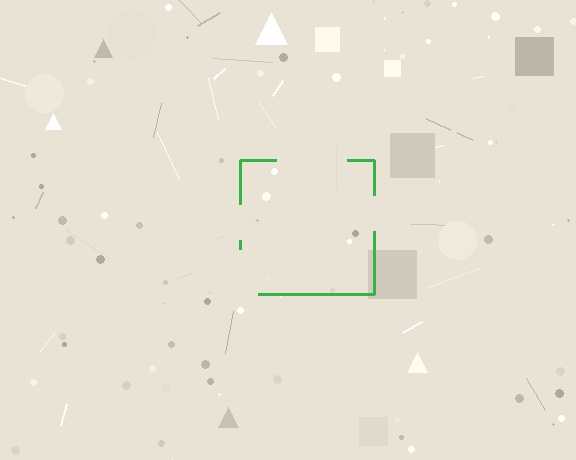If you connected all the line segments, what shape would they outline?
They would outline a square.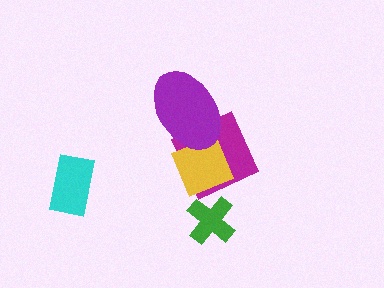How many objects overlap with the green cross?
0 objects overlap with the green cross.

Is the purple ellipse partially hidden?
No, no other shape covers it.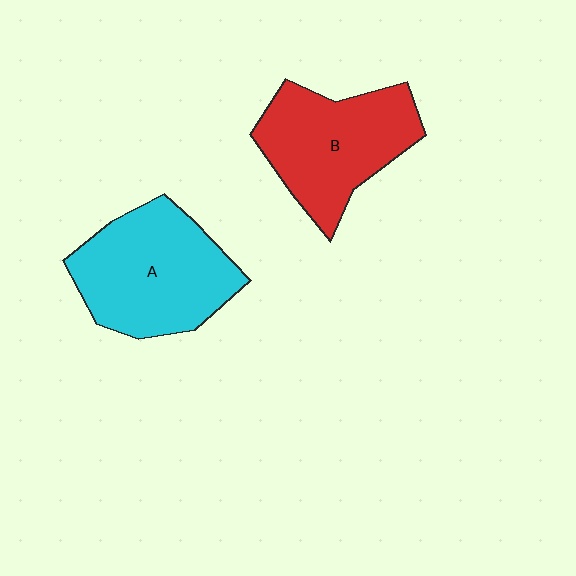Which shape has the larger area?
Shape A (cyan).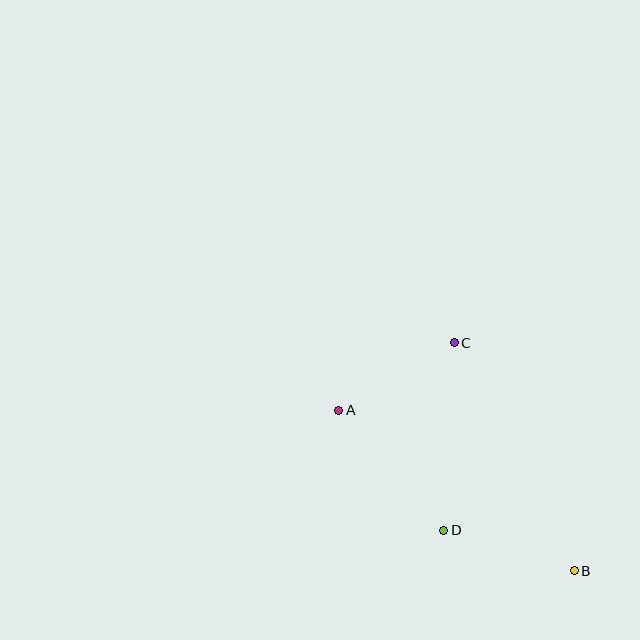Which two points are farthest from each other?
Points A and B are farthest from each other.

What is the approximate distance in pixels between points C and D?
The distance between C and D is approximately 188 pixels.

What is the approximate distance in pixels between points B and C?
The distance between B and C is approximately 258 pixels.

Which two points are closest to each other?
Points A and C are closest to each other.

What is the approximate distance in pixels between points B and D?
The distance between B and D is approximately 137 pixels.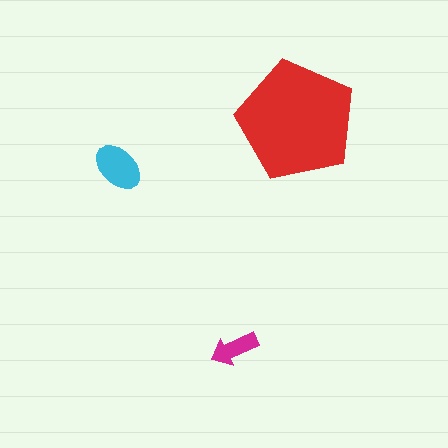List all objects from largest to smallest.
The red pentagon, the cyan ellipse, the magenta arrow.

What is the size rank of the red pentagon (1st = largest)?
1st.